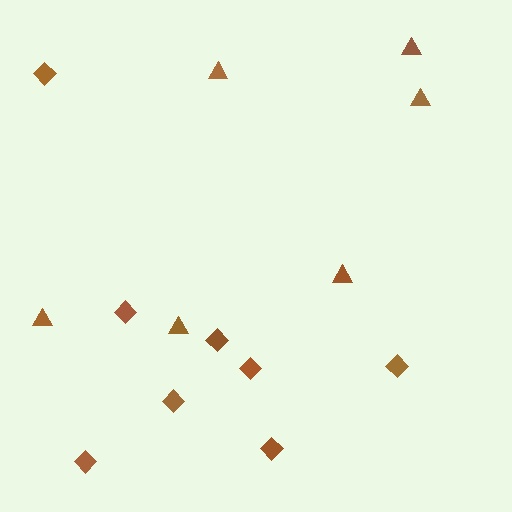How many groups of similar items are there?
There are 2 groups: one group of triangles (6) and one group of diamonds (8).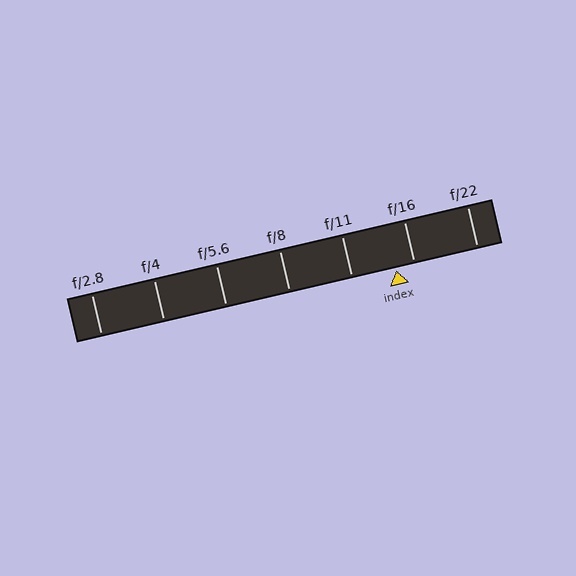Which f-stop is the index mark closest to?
The index mark is closest to f/16.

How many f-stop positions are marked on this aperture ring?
There are 7 f-stop positions marked.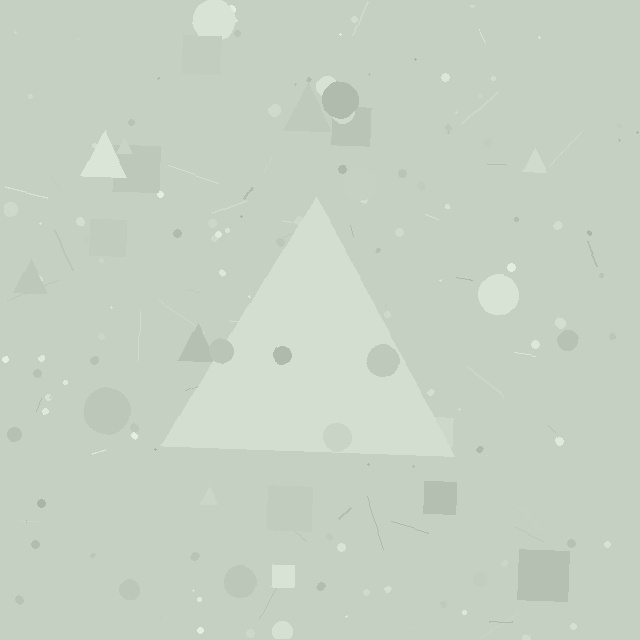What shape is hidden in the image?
A triangle is hidden in the image.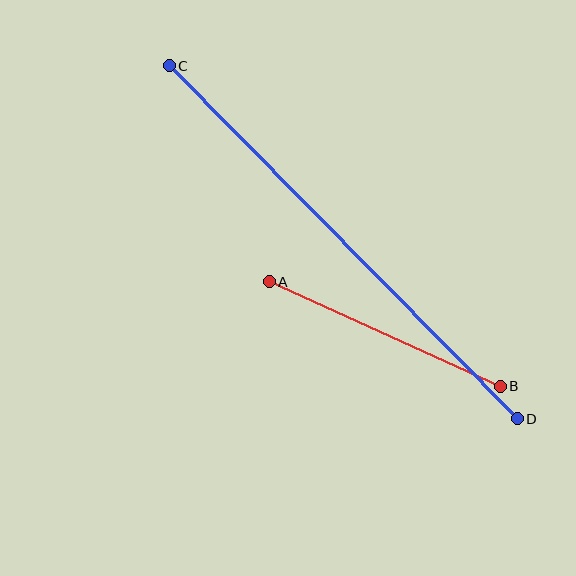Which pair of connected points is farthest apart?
Points C and D are farthest apart.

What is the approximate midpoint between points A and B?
The midpoint is at approximately (385, 334) pixels.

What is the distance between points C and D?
The distance is approximately 496 pixels.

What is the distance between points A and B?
The distance is approximately 254 pixels.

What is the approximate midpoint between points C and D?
The midpoint is at approximately (343, 242) pixels.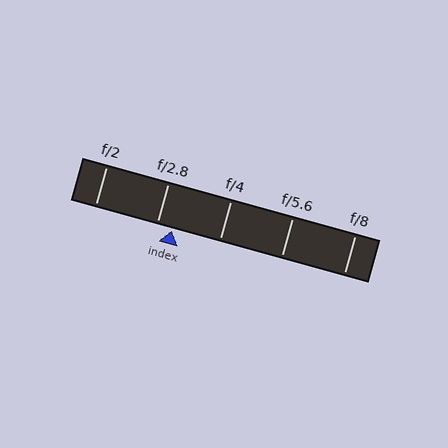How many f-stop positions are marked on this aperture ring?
There are 5 f-stop positions marked.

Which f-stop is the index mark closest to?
The index mark is closest to f/2.8.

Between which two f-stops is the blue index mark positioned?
The index mark is between f/2.8 and f/4.